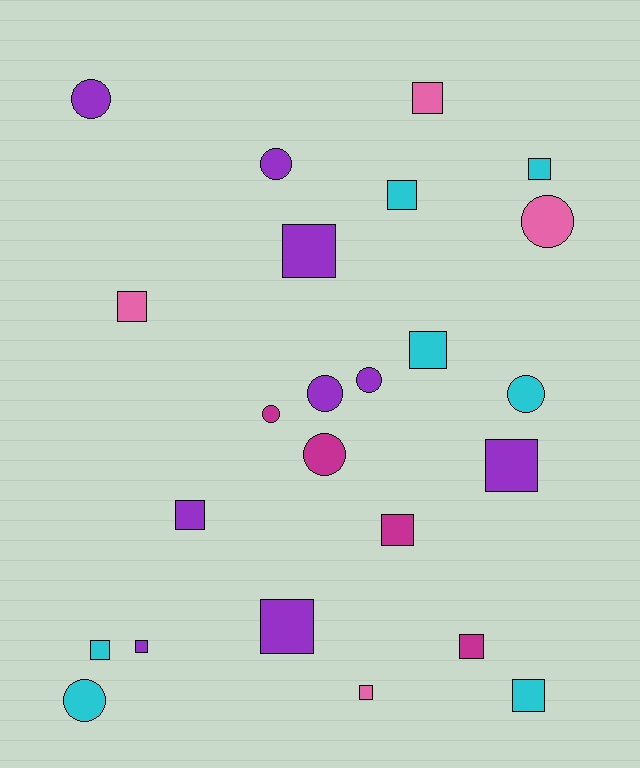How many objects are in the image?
There are 24 objects.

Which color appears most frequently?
Purple, with 9 objects.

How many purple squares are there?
There are 5 purple squares.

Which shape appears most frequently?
Square, with 15 objects.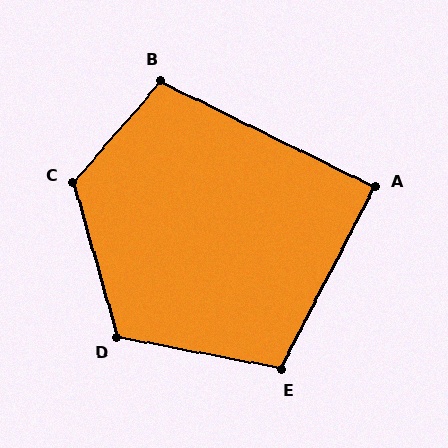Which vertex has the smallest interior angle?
A, at approximately 89 degrees.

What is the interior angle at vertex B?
Approximately 105 degrees (obtuse).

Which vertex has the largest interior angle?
C, at approximately 124 degrees.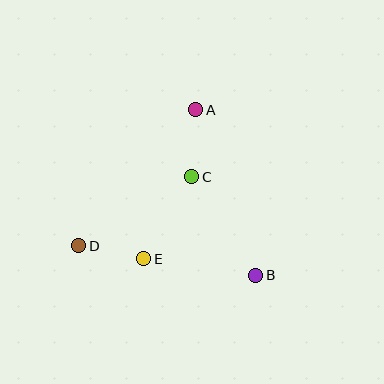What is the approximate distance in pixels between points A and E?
The distance between A and E is approximately 158 pixels.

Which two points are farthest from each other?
Points A and D are farthest from each other.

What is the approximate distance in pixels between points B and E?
The distance between B and E is approximately 113 pixels.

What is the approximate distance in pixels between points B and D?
The distance between B and D is approximately 179 pixels.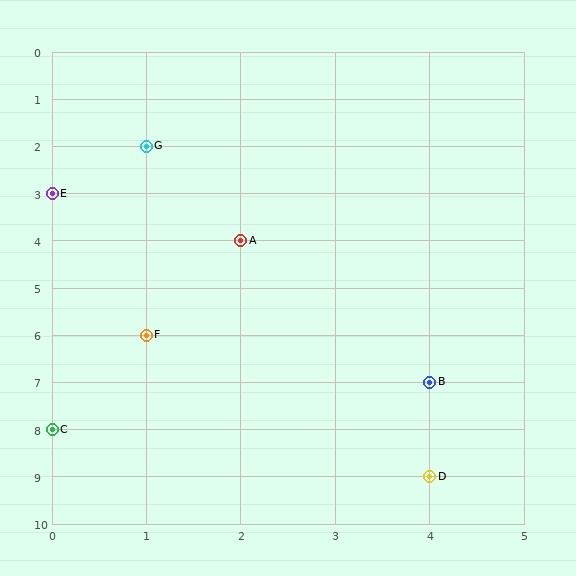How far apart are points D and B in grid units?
Points D and B are 2 rows apart.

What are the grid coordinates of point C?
Point C is at grid coordinates (0, 8).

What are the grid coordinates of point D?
Point D is at grid coordinates (4, 9).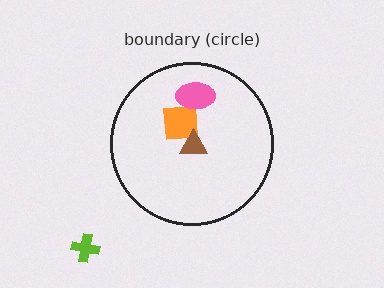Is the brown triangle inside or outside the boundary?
Inside.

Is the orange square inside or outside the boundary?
Inside.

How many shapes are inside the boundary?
3 inside, 1 outside.